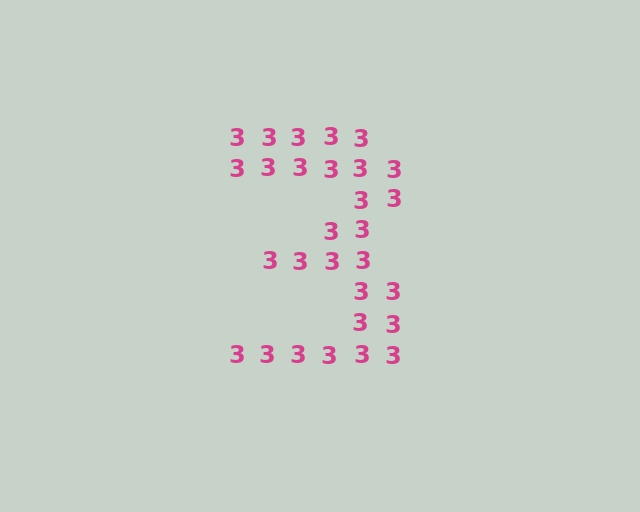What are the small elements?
The small elements are digit 3's.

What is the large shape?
The large shape is the digit 3.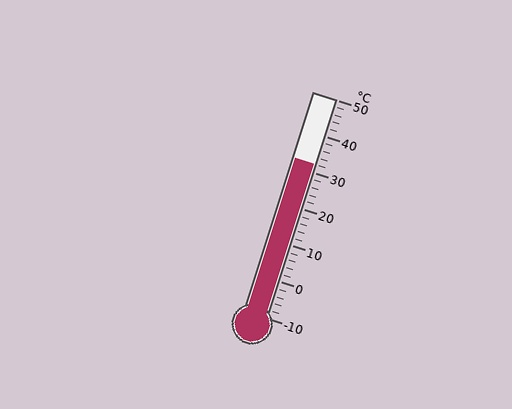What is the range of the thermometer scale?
The thermometer scale ranges from -10°C to 50°C.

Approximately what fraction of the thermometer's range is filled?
The thermometer is filled to approximately 70% of its range.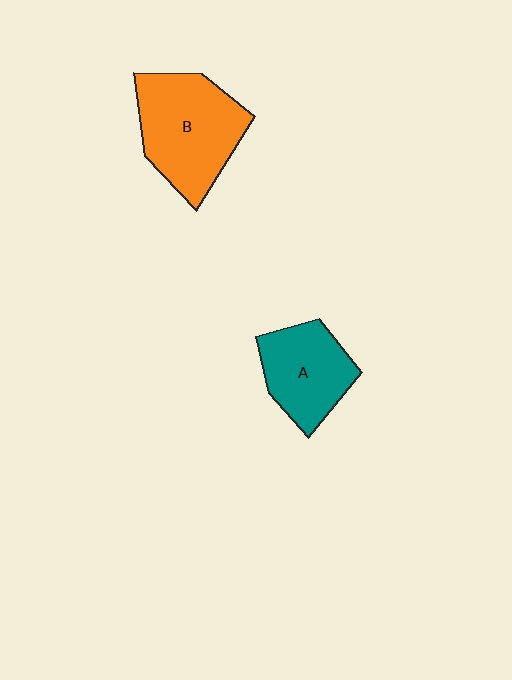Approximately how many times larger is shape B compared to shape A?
Approximately 1.4 times.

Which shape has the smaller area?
Shape A (teal).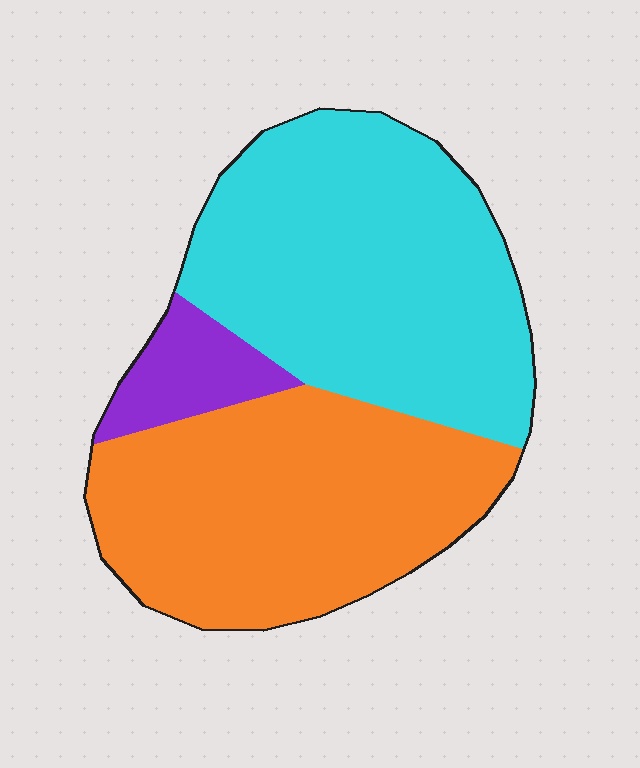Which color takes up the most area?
Cyan, at roughly 50%.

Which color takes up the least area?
Purple, at roughly 10%.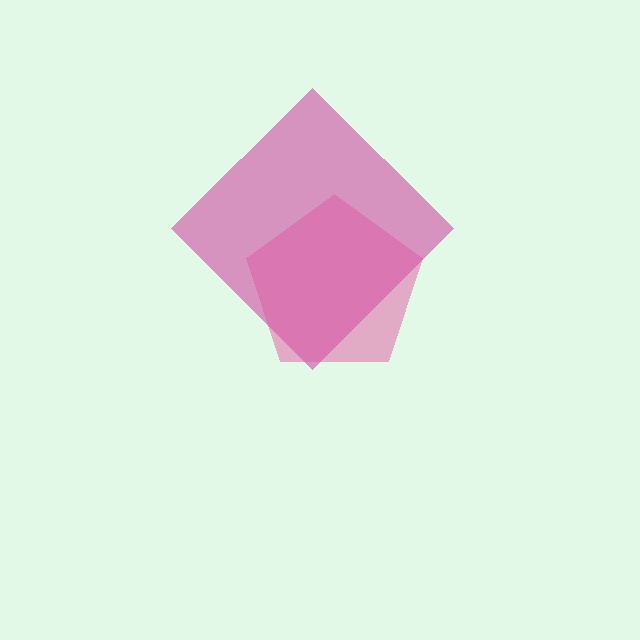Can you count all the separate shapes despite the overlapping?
Yes, there are 2 separate shapes.